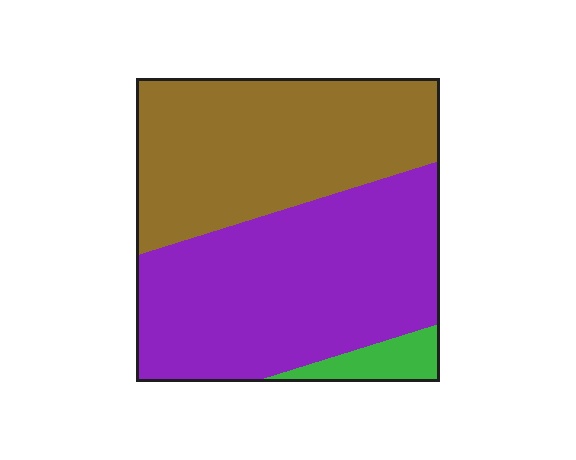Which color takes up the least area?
Green, at roughly 5%.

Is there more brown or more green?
Brown.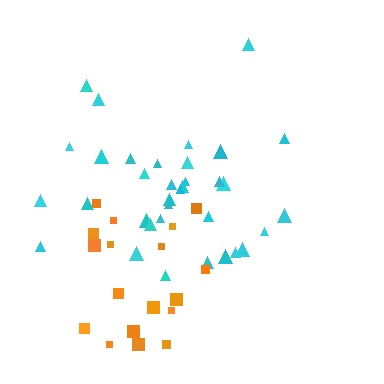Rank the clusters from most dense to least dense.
cyan, orange.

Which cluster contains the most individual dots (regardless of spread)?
Cyan (35).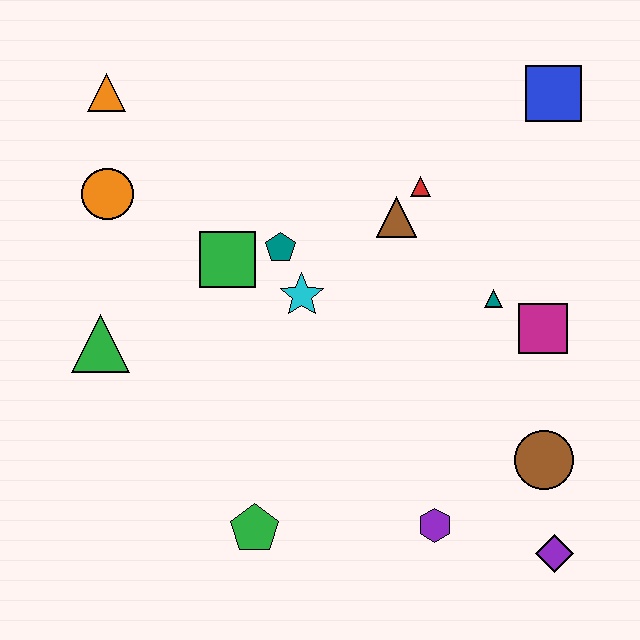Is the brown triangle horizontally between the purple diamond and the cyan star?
Yes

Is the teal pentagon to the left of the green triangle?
No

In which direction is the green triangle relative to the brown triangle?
The green triangle is to the left of the brown triangle.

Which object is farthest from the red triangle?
The purple diamond is farthest from the red triangle.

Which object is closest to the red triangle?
The brown triangle is closest to the red triangle.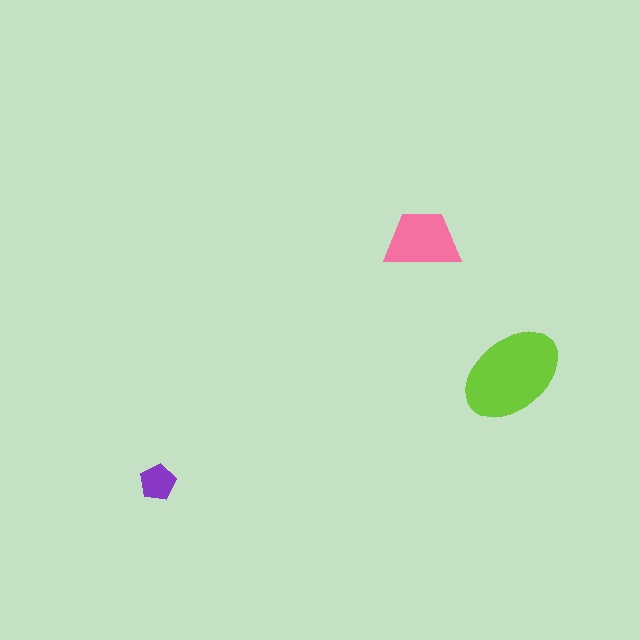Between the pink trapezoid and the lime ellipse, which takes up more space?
The lime ellipse.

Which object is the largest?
The lime ellipse.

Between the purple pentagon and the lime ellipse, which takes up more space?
The lime ellipse.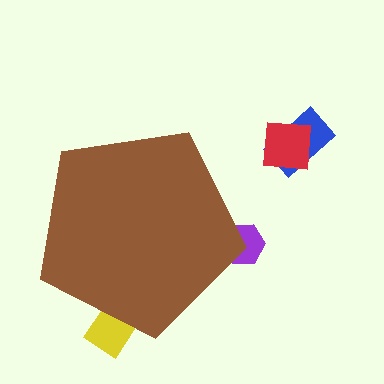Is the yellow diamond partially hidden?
Yes, the yellow diamond is partially hidden behind the brown pentagon.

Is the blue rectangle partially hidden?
No, the blue rectangle is fully visible.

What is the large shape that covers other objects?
A brown pentagon.